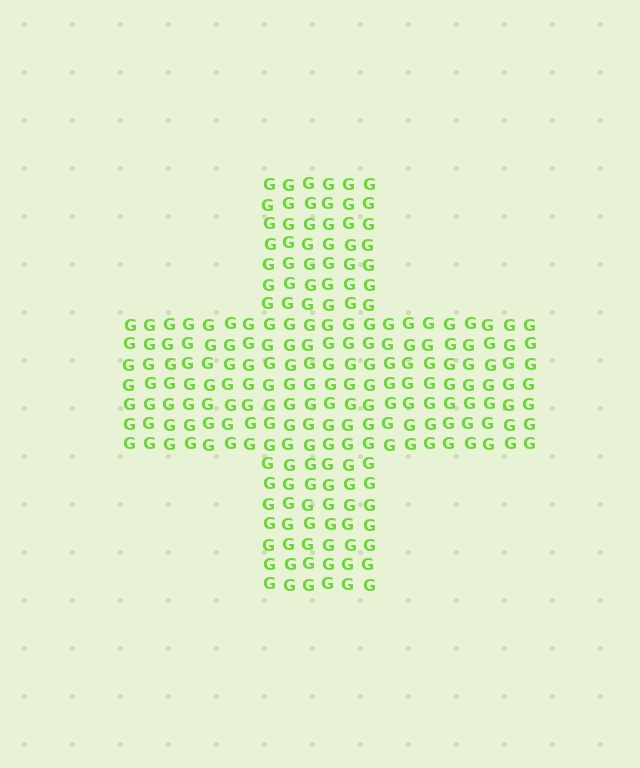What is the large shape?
The large shape is a cross.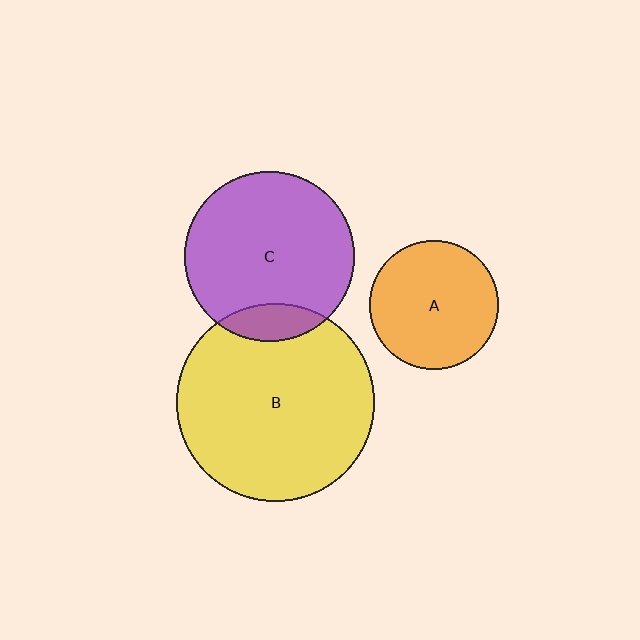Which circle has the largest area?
Circle B (yellow).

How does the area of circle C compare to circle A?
Approximately 1.7 times.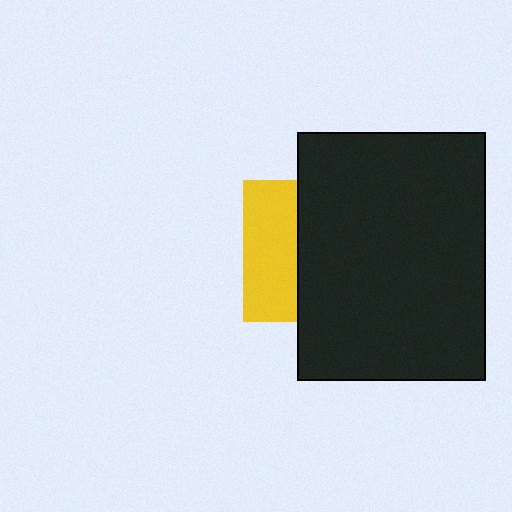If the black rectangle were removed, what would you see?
You would see the complete yellow square.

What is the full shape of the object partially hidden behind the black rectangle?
The partially hidden object is a yellow square.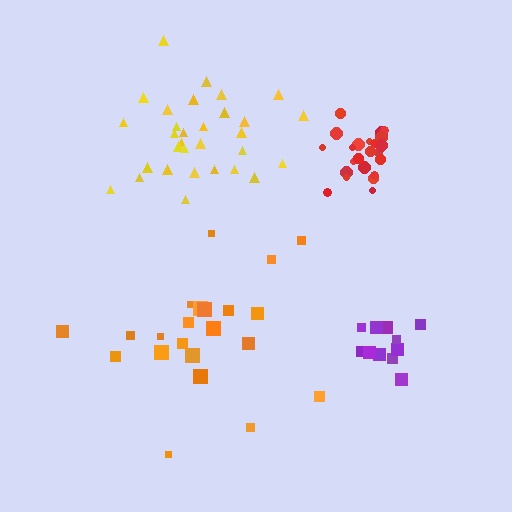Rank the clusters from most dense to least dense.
red, purple, yellow, orange.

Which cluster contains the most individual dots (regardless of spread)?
Yellow (31).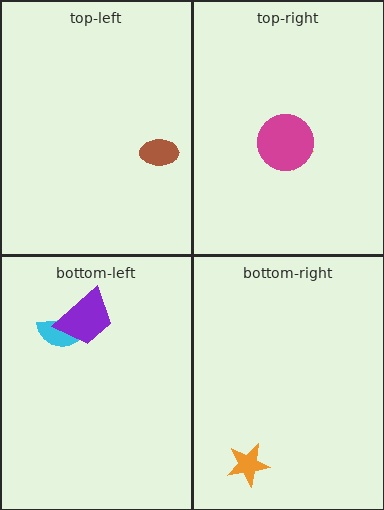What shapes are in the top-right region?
The yellow diamond, the magenta circle.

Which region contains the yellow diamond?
The top-right region.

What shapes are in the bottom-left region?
The cyan semicircle, the purple trapezoid.